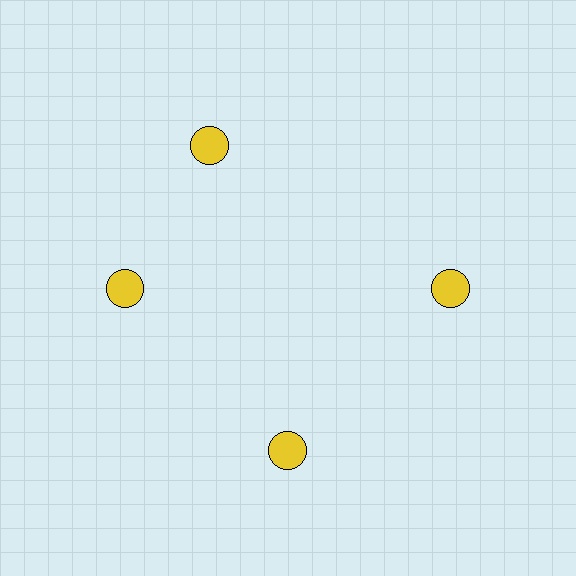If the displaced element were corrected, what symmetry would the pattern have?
It would have 4-fold rotational symmetry — the pattern would map onto itself every 90 degrees.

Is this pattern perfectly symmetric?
No. The 4 yellow circles are arranged in a ring, but one element near the 12 o'clock position is rotated out of alignment along the ring, breaking the 4-fold rotational symmetry.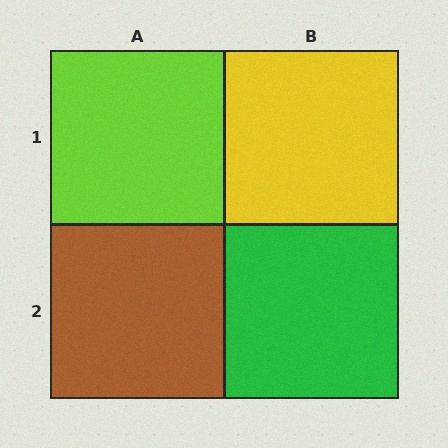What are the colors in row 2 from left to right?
Brown, green.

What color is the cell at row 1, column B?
Yellow.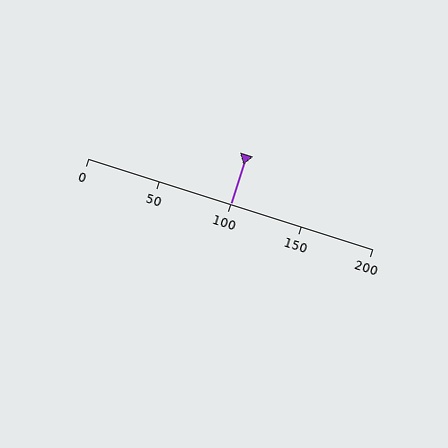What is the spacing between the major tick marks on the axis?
The major ticks are spaced 50 apart.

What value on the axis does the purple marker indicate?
The marker indicates approximately 100.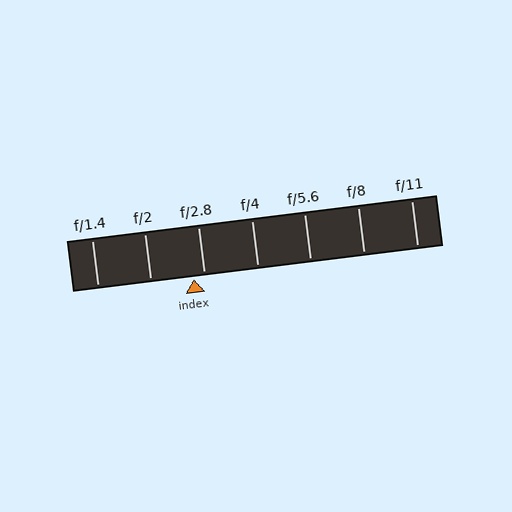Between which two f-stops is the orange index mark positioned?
The index mark is between f/2 and f/2.8.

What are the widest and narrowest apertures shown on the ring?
The widest aperture shown is f/1.4 and the narrowest is f/11.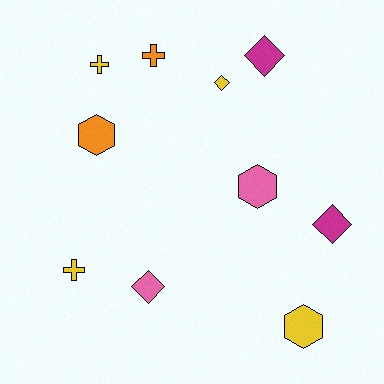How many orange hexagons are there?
There is 1 orange hexagon.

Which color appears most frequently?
Yellow, with 4 objects.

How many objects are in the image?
There are 10 objects.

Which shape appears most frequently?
Diamond, with 4 objects.